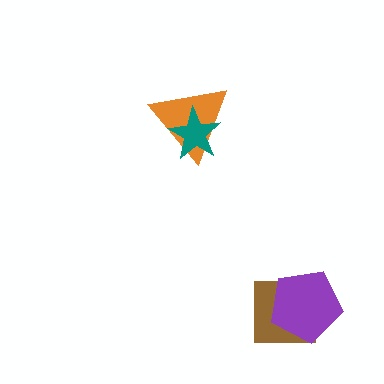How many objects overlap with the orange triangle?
1 object overlaps with the orange triangle.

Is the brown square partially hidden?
Yes, it is partially covered by another shape.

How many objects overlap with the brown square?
1 object overlaps with the brown square.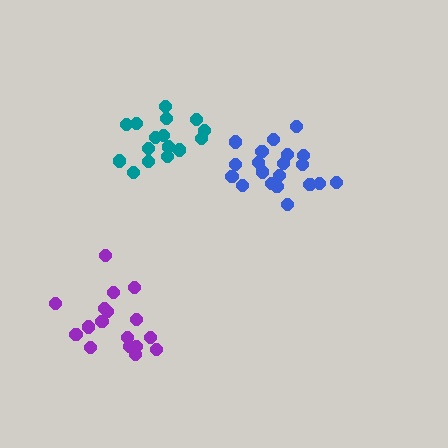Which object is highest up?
The teal cluster is topmost.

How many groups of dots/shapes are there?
There are 3 groups.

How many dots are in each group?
Group 1: 17 dots, Group 2: 20 dots, Group 3: 16 dots (53 total).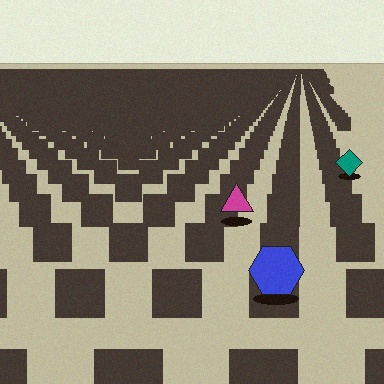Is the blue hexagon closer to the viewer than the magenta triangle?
Yes. The blue hexagon is closer — you can tell from the texture gradient: the ground texture is coarser near it.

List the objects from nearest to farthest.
From nearest to farthest: the blue hexagon, the magenta triangle, the teal diamond.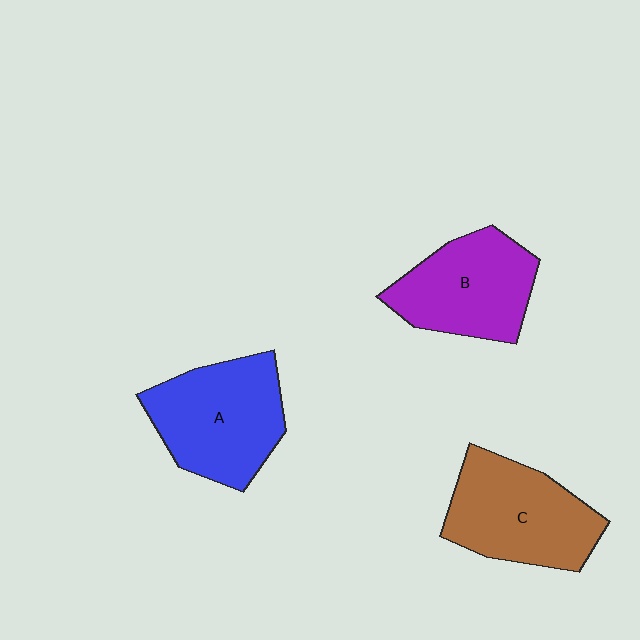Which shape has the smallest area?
Shape B (purple).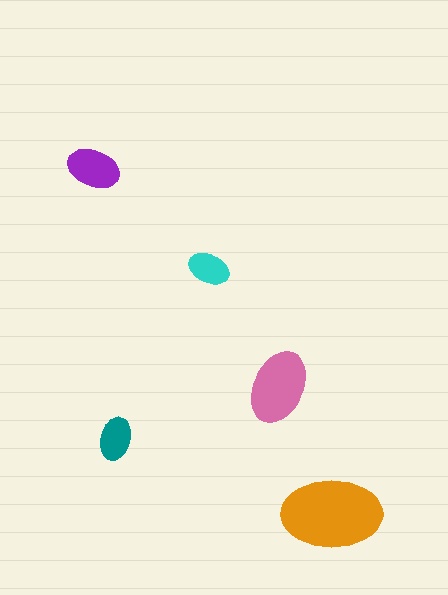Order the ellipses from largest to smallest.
the orange one, the pink one, the purple one, the teal one, the cyan one.